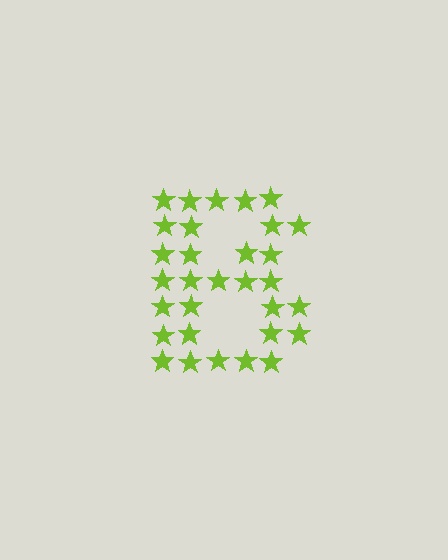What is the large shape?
The large shape is the letter B.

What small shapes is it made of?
It is made of small stars.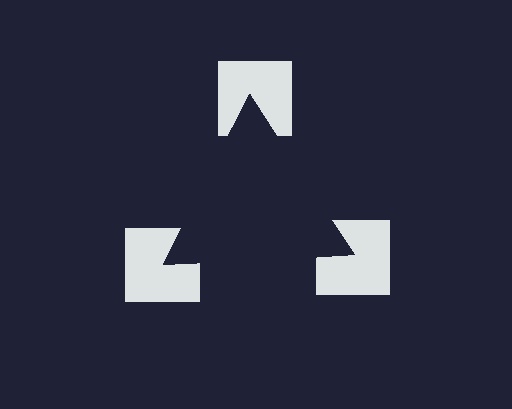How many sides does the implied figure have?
3 sides.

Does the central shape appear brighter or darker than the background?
It typically appears slightly darker than the background, even though no actual brightness change is drawn.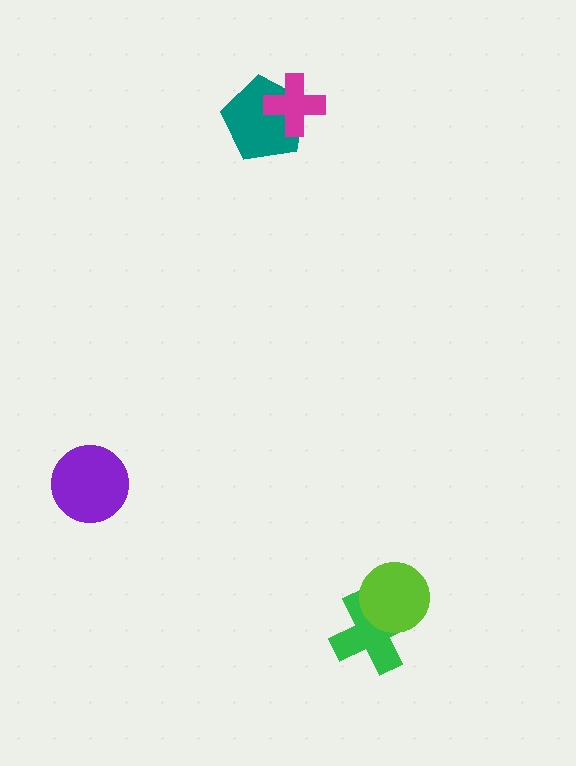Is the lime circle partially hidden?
No, no other shape covers it.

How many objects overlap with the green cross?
1 object overlaps with the green cross.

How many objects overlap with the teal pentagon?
1 object overlaps with the teal pentagon.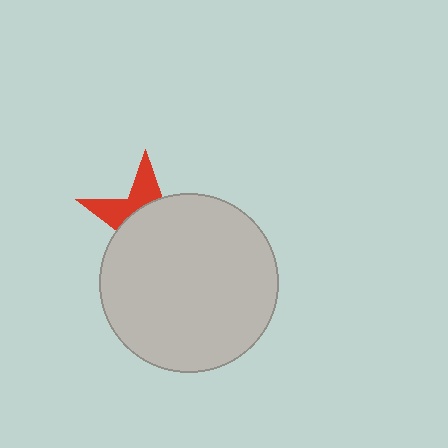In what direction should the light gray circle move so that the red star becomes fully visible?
The light gray circle should move down. That is the shortest direction to clear the overlap and leave the red star fully visible.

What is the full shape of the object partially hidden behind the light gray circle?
The partially hidden object is a red star.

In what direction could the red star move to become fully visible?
The red star could move up. That would shift it out from behind the light gray circle entirely.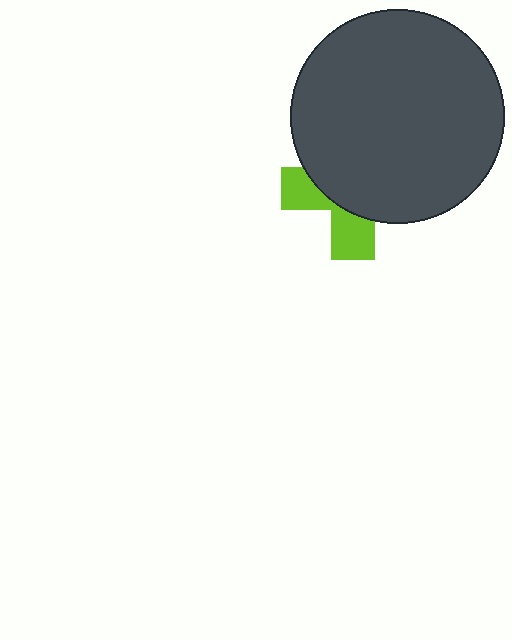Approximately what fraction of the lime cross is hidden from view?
Roughly 66% of the lime cross is hidden behind the dark gray circle.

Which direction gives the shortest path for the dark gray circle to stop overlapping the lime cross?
Moving up gives the shortest separation.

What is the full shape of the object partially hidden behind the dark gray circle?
The partially hidden object is a lime cross.